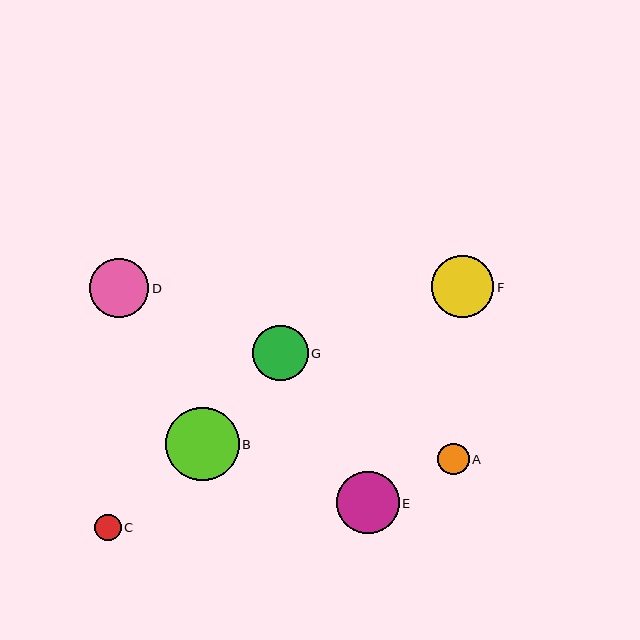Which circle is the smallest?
Circle C is the smallest with a size of approximately 27 pixels.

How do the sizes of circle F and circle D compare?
Circle F and circle D are approximately the same size.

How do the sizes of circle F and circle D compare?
Circle F and circle D are approximately the same size.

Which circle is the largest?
Circle B is the largest with a size of approximately 73 pixels.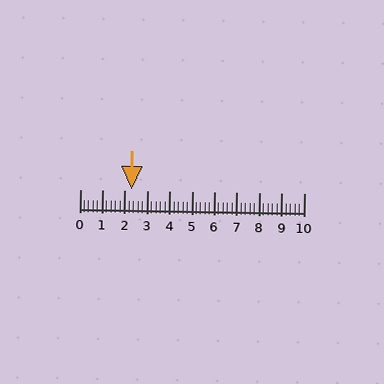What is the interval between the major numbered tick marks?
The major tick marks are spaced 1 units apart.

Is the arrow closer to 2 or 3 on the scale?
The arrow is closer to 2.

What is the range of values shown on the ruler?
The ruler shows values from 0 to 10.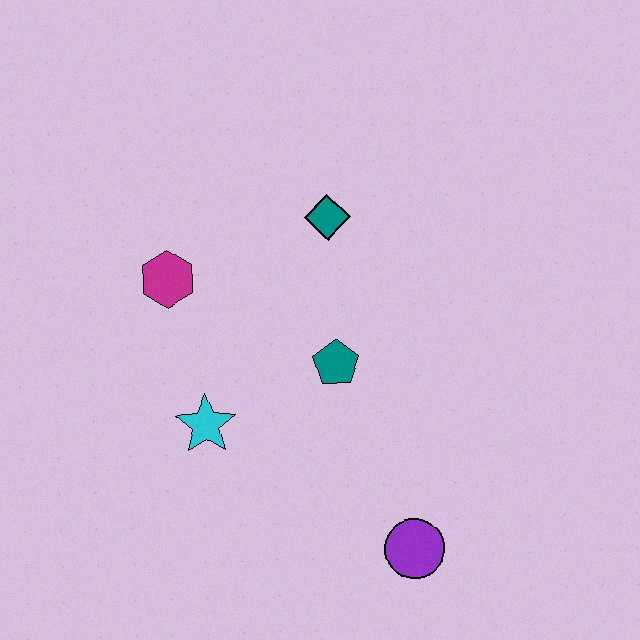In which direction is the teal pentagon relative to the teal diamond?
The teal pentagon is below the teal diamond.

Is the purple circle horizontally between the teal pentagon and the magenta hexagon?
No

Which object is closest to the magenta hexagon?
The cyan star is closest to the magenta hexagon.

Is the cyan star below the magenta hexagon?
Yes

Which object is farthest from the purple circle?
The magenta hexagon is farthest from the purple circle.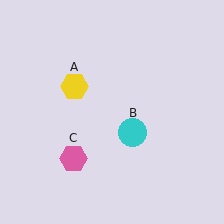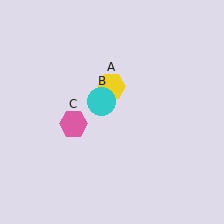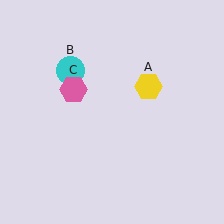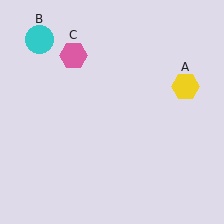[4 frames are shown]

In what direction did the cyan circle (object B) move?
The cyan circle (object B) moved up and to the left.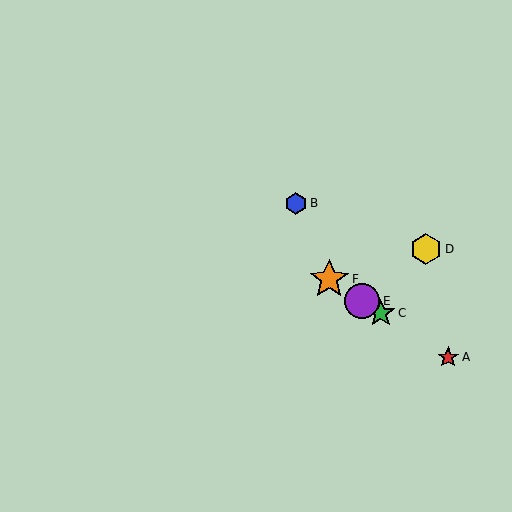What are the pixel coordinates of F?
Object F is at (329, 279).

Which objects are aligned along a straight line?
Objects A, C, E, F are aligned along a straight line.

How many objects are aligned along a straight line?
4 objects (A, C, E, F) are aligned along a straight line.